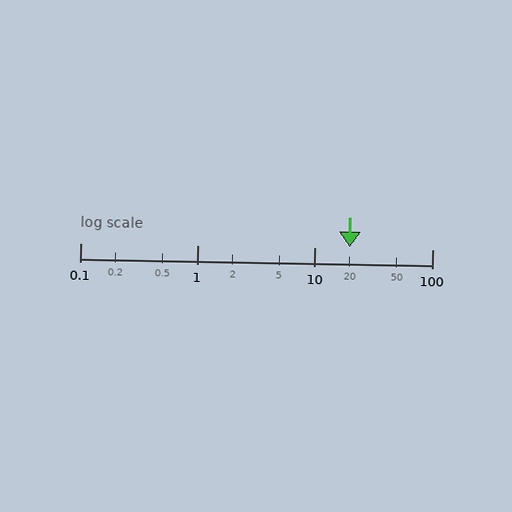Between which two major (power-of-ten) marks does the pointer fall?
The pointer is between 10 and 100.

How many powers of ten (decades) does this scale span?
The scale spans 3 decades, from 0.1 to 100.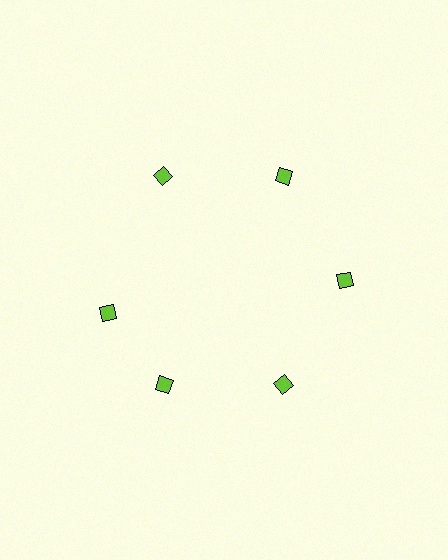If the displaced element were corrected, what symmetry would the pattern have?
It would have 6-fold rotational symmetry — the pattern would map onto itself every 60 degrees.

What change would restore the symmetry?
The symmetry would be restored by rotating it back into even spacing with its neighbors so that all 6 diamonds sit at equal angles and equal distance from the center.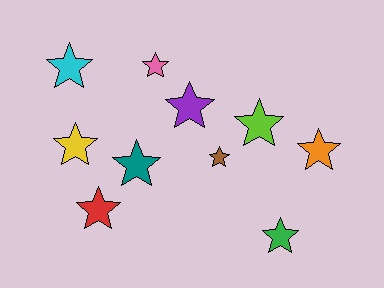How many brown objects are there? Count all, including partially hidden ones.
There is 1 brown object.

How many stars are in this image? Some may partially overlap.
There are 10 stars.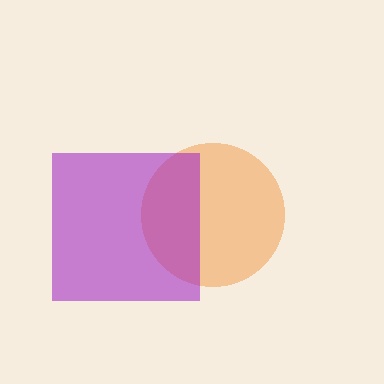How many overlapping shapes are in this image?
There are 2 overlapping shapes in the image.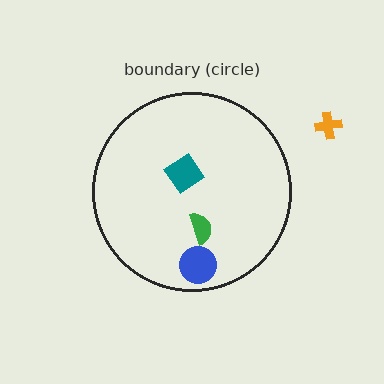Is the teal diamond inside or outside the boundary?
Inside.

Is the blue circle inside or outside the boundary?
Inside.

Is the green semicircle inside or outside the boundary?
Inside.